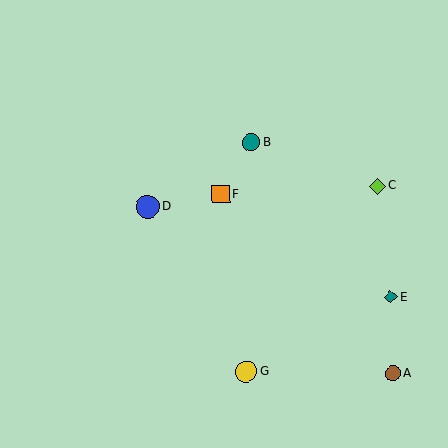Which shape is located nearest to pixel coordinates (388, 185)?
The lime diamond (labeled C) at (378, 186) is nearest to that location.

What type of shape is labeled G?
Shape G is a yellow circle.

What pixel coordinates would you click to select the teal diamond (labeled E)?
Click at (391, 297) to select the teal diamond E.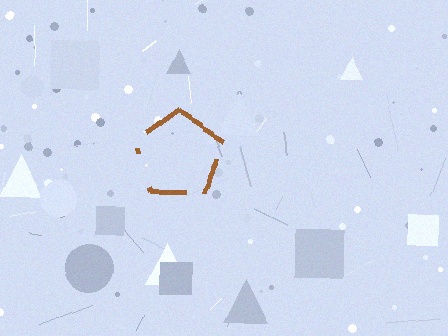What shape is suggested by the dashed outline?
The dashed outline suggests a pentagon.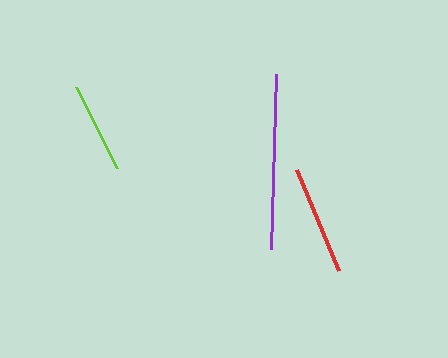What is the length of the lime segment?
The lime segment is approximately 91 pixels long.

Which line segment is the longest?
The purple line is the longest at approximately 175 pixels.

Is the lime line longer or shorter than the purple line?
The purple line is longer than the lime line.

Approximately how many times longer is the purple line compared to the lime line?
The purple line is approximately 1.9 times the length of the lime line.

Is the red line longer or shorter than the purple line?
The purple line is longer than the red line.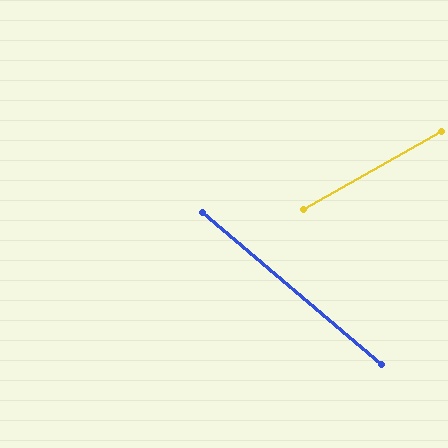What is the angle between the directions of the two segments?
Approximately 70 degrees.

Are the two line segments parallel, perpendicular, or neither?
Neither parallel nor perpendicular — they differ by about 70°.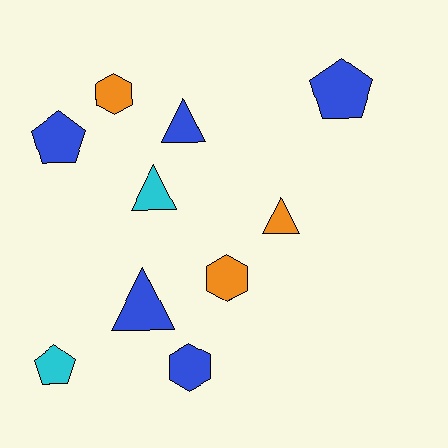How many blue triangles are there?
There are 2 blue triangles.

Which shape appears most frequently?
Triangle, with 4 objects.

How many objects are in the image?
There are 10 objects.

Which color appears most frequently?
Blue, with 5 objects.